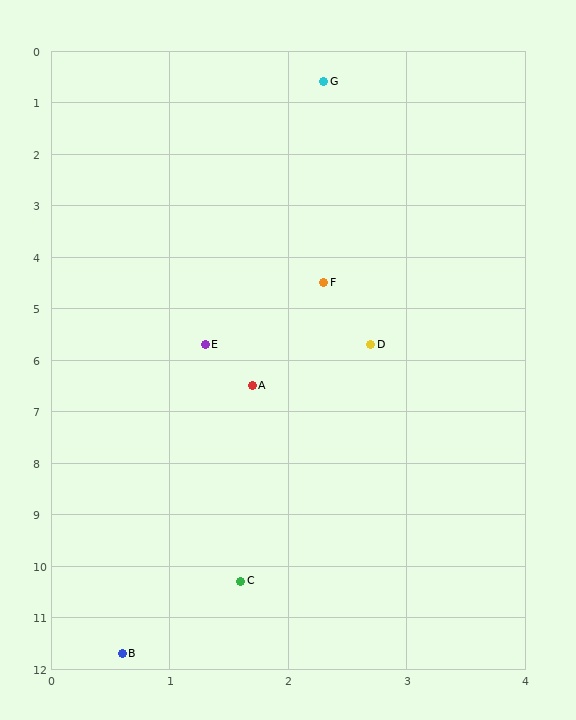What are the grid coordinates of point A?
Point A is at approximately (1.7, 6.5).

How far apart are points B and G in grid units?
Points B and G are about 11.2 grid units apart.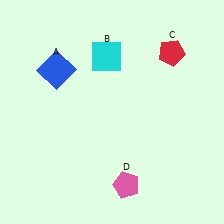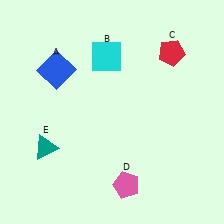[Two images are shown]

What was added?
A teal triangle (E) was added in Image 2.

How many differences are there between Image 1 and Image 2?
There is 1 difference between the two images.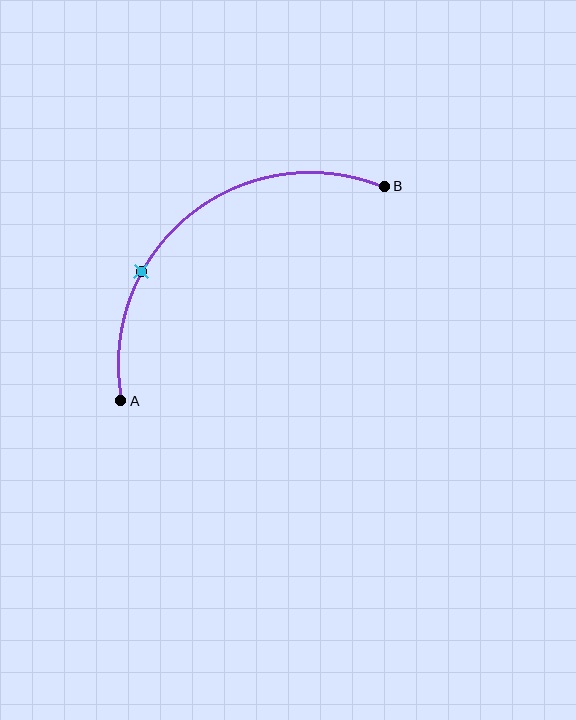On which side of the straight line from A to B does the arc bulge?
The arc bulges above and to the left of the straight line connecting A and B.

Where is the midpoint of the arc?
The arc midpoint is the point on the curve farthest from the straight line joining A and B. It sits above and to the left of that line.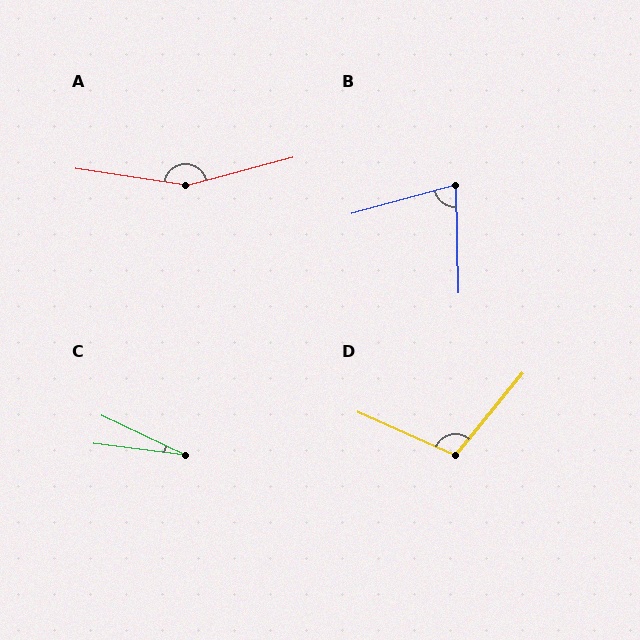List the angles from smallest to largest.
C (18°), B (76°), D (105°), A (156°).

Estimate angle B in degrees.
Approximately 76 degrees.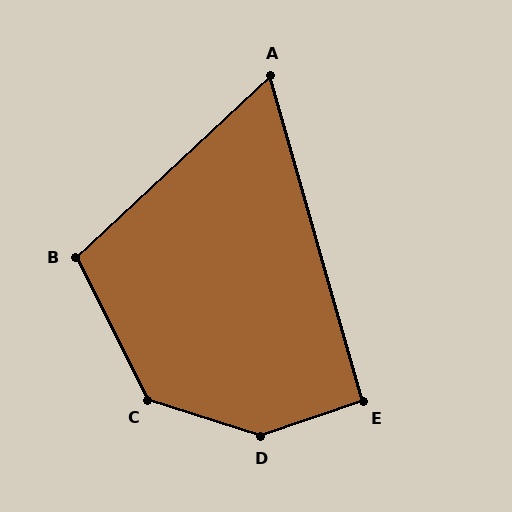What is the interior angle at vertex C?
Approximately 135 degrees (obtuse).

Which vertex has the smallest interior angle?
A, at approximately 63 degrees.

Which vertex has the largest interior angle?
D, at approximately 143 degrees.